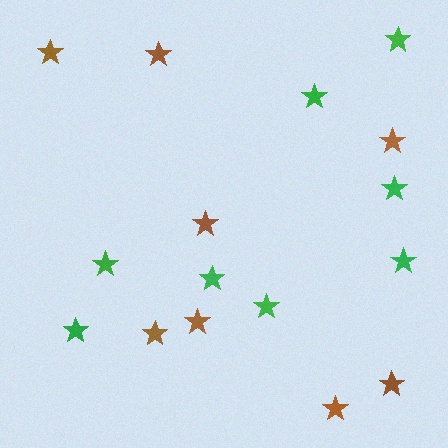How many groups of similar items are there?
There are 2 groups: one group of brown stars (8) and one group of green stars (8).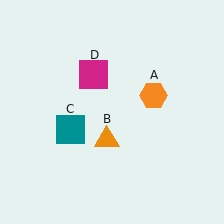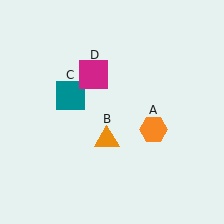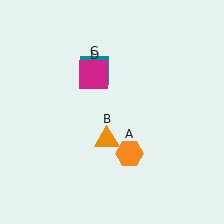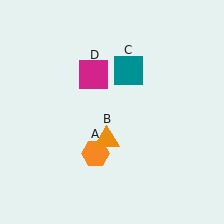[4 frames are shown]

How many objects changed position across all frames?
2 objects changed position: orange hexagon (object A), teal square (object C).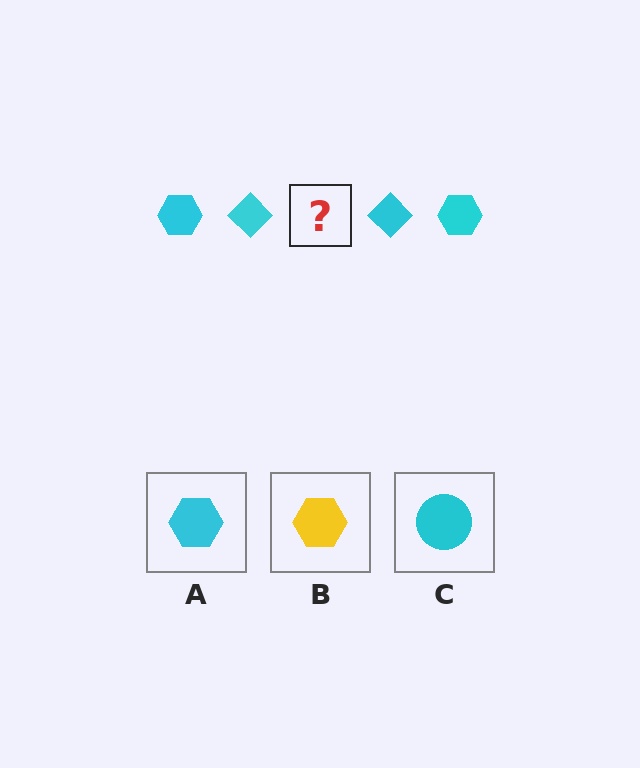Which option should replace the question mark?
Option A.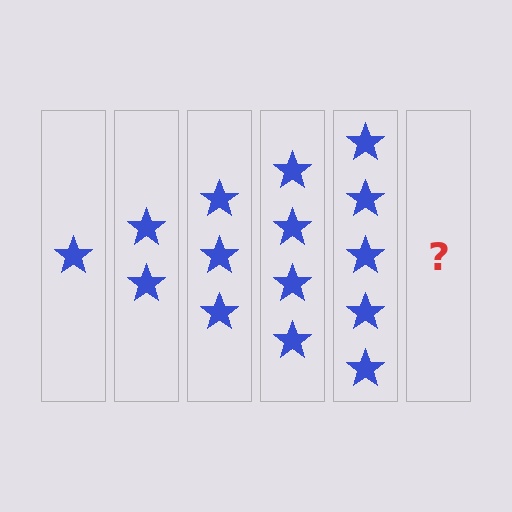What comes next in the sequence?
The next element should be 6 stars.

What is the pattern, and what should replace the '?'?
The pattern is that each step adds one more star. The '?' should be 6 stars.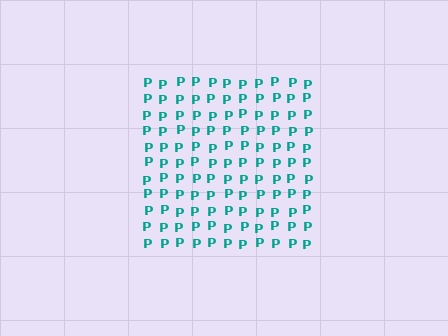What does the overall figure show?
The overall figure shows a square.